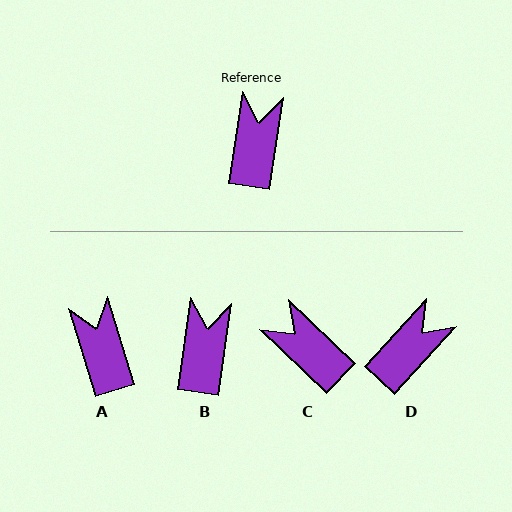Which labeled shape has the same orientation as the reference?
B.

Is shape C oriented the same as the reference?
No, it is off by about 55 degrees.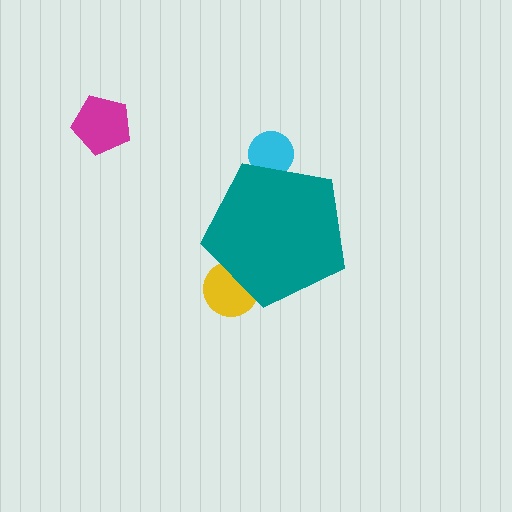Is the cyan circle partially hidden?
Yes, the cyan circle is partially hidden behind the teal pentagon.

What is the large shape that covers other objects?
A teal pentagon.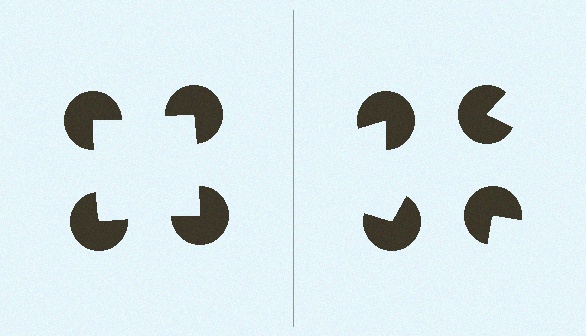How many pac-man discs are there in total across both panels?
8 — 4 on each side.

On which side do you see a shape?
An illusory square appears on the left side. On the right side the wedge cuts are rotated, so no coherent shape forms.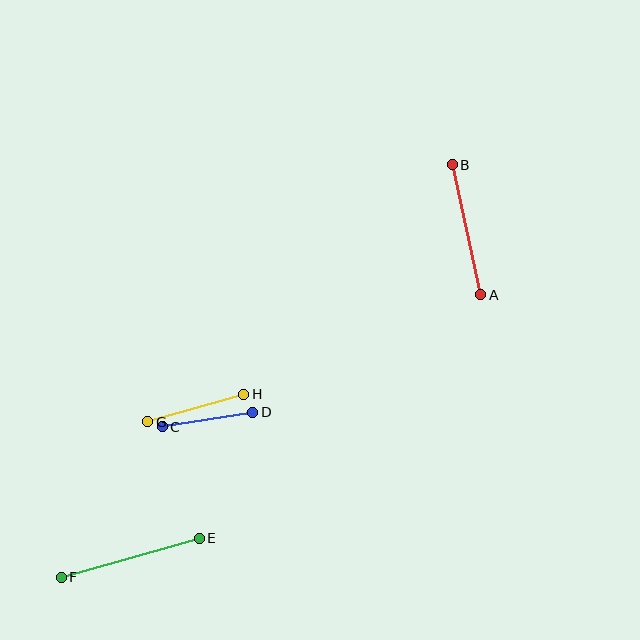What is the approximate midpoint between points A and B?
The midpoint is at approximately (467, 230) pixels.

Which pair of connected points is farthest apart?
Points E and F are farthest apart.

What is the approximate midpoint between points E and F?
The midpoint is at approximately (130, 558) pixels.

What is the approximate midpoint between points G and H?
The midpoint is at approximately (196, 408) pixels.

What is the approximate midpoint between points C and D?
The midpoint is at approximately (208, 420) pixels.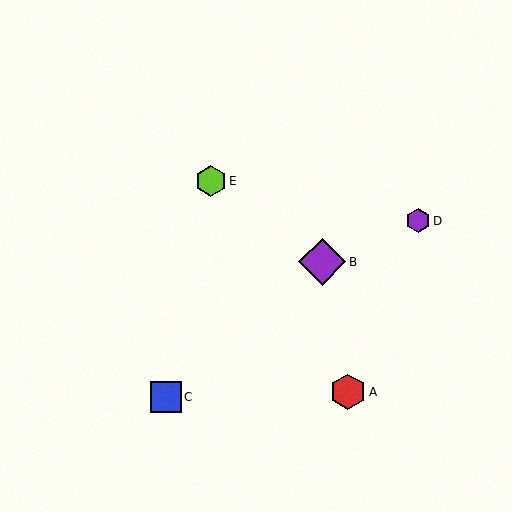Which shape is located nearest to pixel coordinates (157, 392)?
The blue square (labeled C) at (166, 397) is nearest to that location.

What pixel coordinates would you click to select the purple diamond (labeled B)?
Click at (322, 262) to select the purple diamond B.